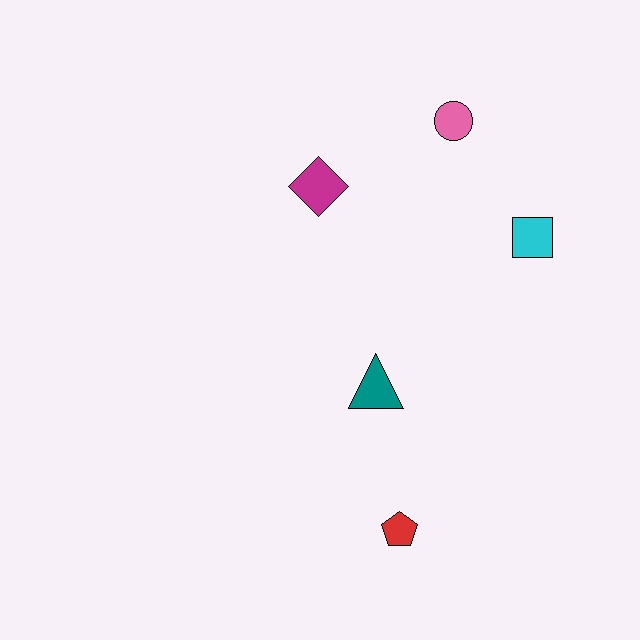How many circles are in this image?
There is 1 circle.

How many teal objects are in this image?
There is 1 teal object.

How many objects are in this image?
There are 5 objects.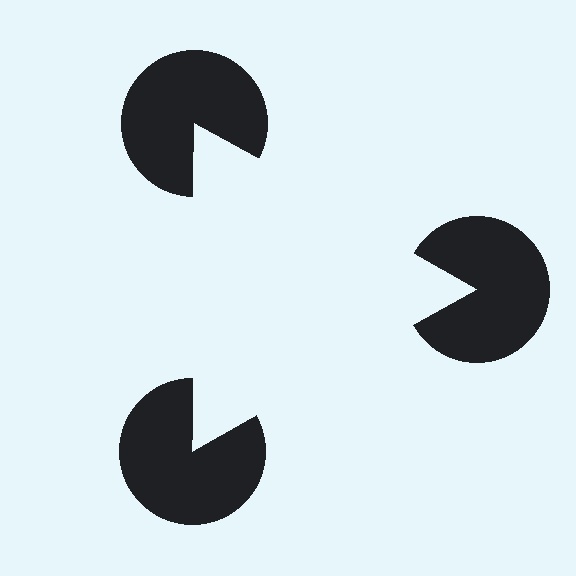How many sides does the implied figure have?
3 sides.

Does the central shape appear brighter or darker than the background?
It typically appears slightly brighter than the background, even though no actual brightness change is drawn.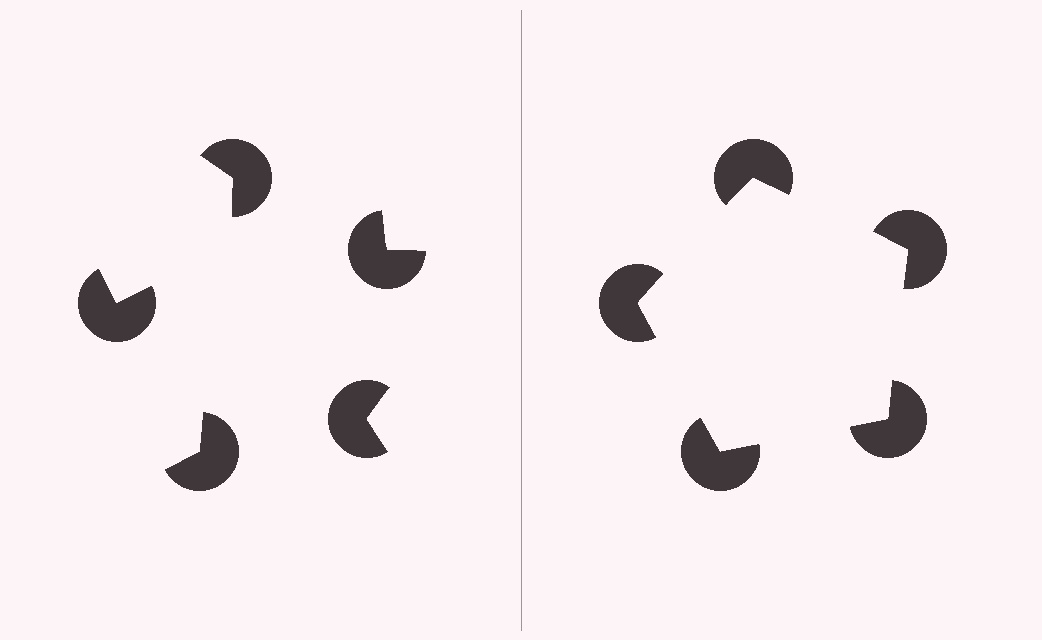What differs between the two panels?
The pac-man discs are positioned identically on both sides; only the wedge orientations differ. On the right they align to a pentagon; on the left they are misaligned.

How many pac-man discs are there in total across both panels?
10 — 5 on each side.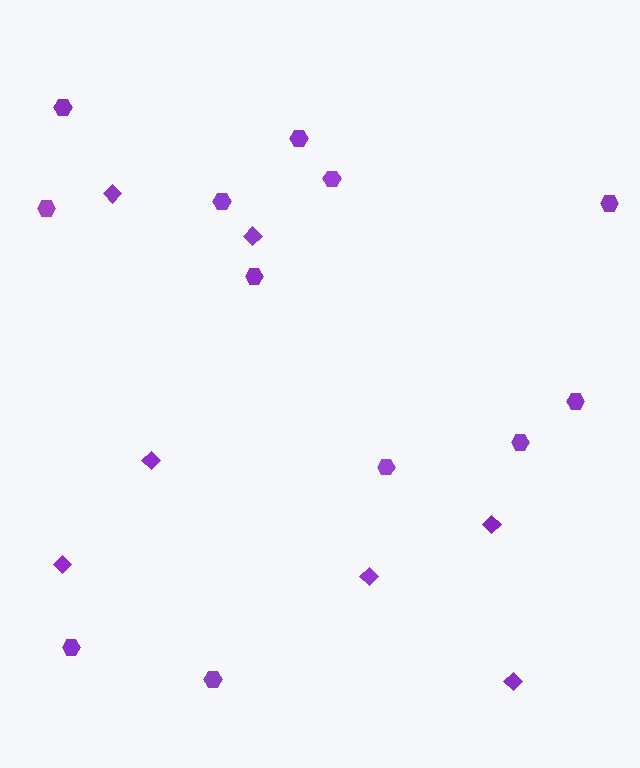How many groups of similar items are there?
There are 2 groups: one group of hexagons (12) and one group of diamonds (7).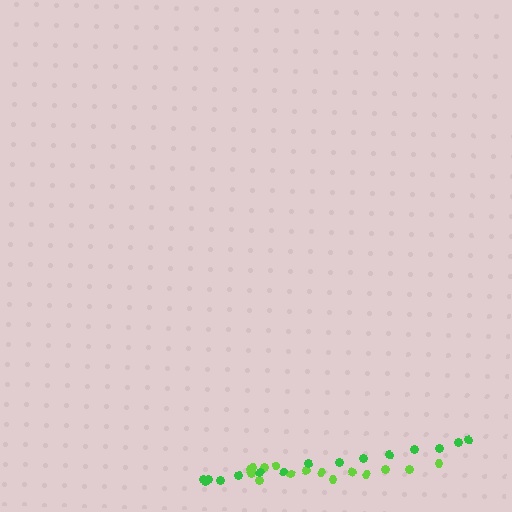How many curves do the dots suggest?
There are 2 distinct paths.